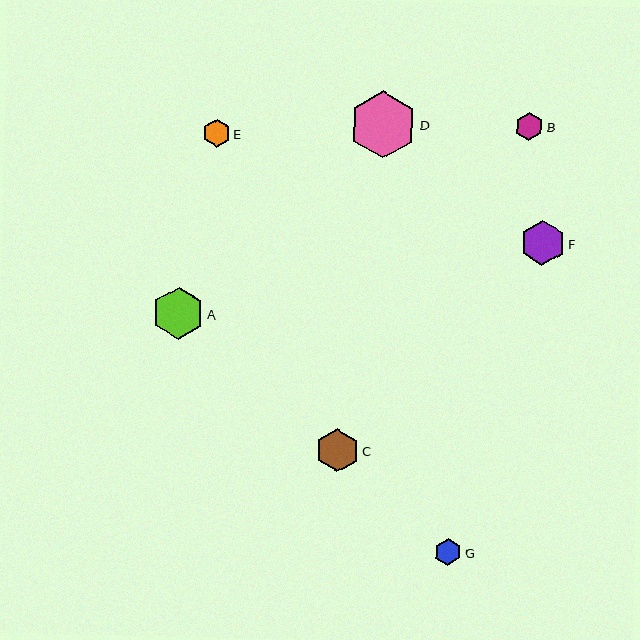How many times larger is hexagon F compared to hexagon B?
Hexagon F is approximately 1.6 times the size of hexagon B.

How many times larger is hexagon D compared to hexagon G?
Hexagon D is approximately 2.5 times the size of hexagon G.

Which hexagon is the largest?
Hexagon D is the largest with a size of approximately 67 pixels.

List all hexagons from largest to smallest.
From largest to smallest: D, A, F, C, B, E, G.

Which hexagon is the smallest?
Hexagon G is the smallest with a size of approximately 27 pixels.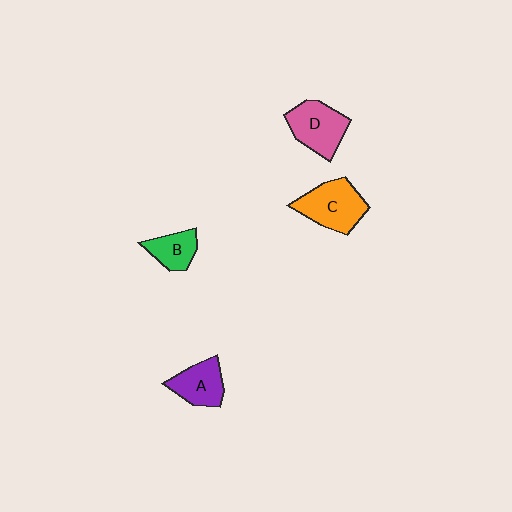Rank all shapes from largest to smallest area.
From largest to smallest: C (orange), D (pink), A (purple), B (green).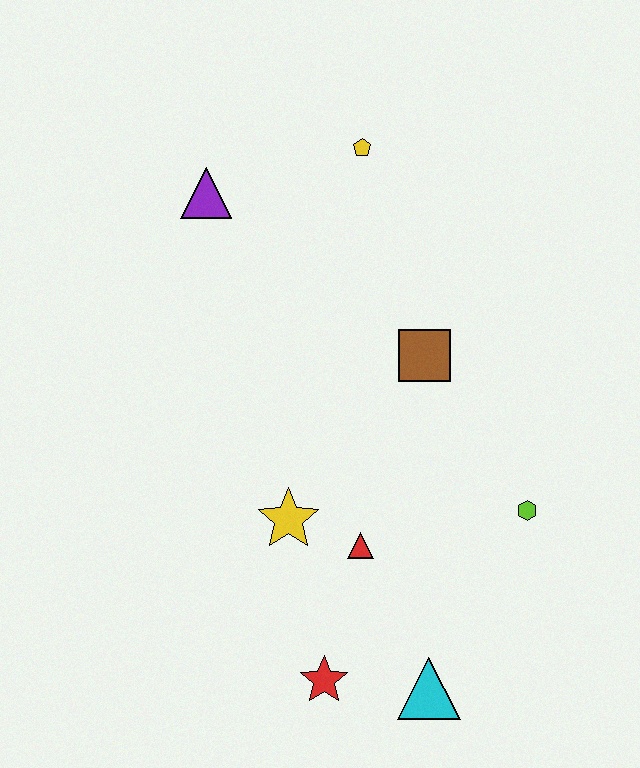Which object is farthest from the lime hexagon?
The purple triangle is farthest from the lime hexagon.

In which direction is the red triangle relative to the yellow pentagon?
The red triangle is below the yellow pentagon.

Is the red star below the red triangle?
Yes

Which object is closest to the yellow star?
The red triangle is closest to the yellow star.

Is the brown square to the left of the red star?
No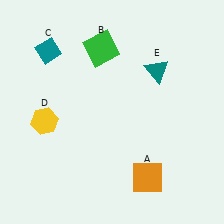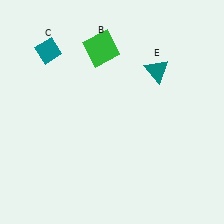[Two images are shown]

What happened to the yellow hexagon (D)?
The yellow hexagon (D) was removed in Image 2. It was in the bottom-left area of Image 1.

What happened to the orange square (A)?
The orange square (A) was removed in Image 2. It was in the bottom-right area of Image 1.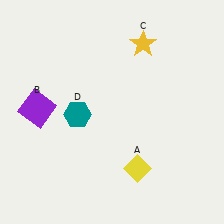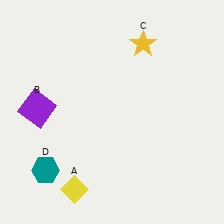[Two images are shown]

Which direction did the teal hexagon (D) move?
The teal hexagon (D) moved down.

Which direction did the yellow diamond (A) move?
The yellow diamond (A) moved left.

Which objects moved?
The objects that moved are: the yellow diamond (A), the teal hexagon (D).